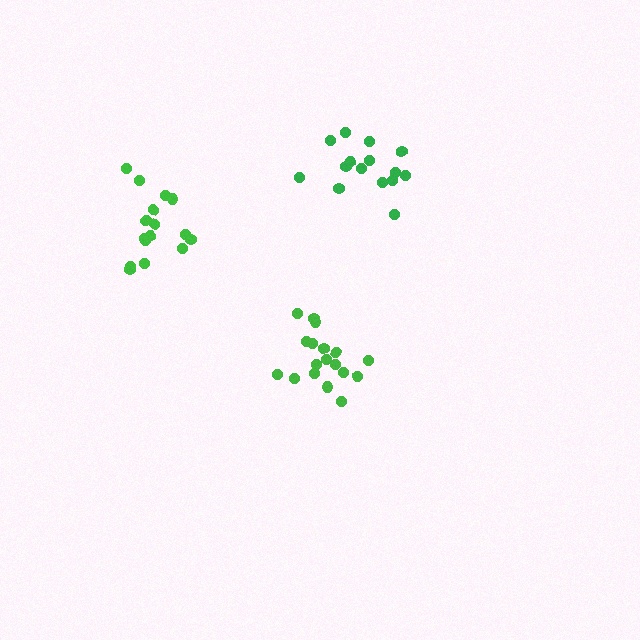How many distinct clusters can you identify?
There are 3 distinct clusters.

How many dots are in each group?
Group 1: 16 dots, Group 2: 18 dots, Group 3: 15 dots (49 total).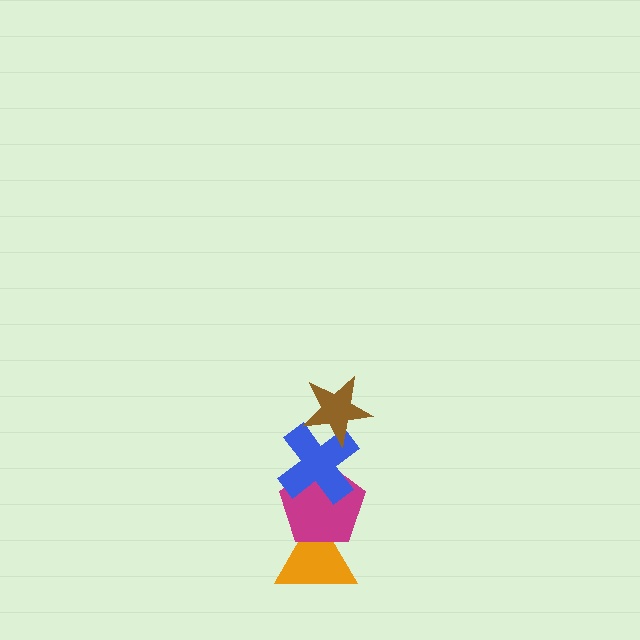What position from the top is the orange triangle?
The orange triangle is 4th from the top.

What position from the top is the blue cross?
The blue cross is 2nd from the top.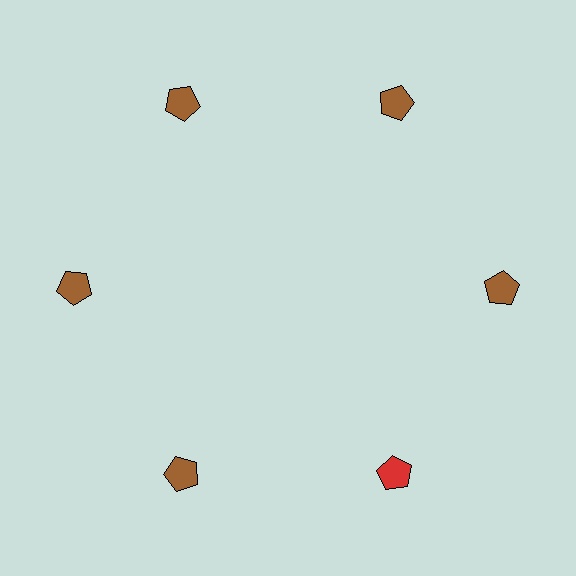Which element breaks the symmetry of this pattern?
The red pentagon at roughly the 5 o'clock position breaks the symmetry. All other shapes are brown pentagons.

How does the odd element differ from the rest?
It has a different color: red instead of brown.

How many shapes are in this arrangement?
There are 6 shapes arranged in a ring pattern.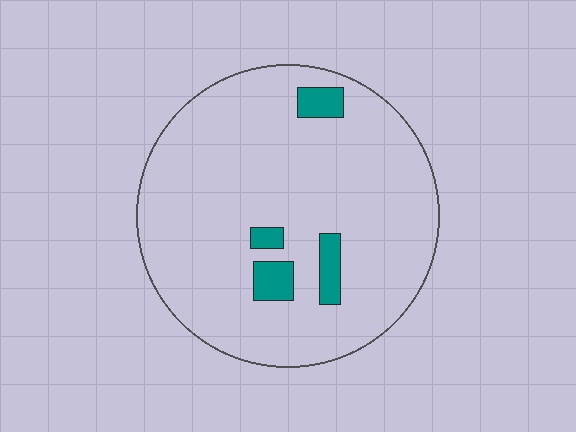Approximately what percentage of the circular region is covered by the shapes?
Approximately 5%.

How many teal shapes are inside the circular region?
4.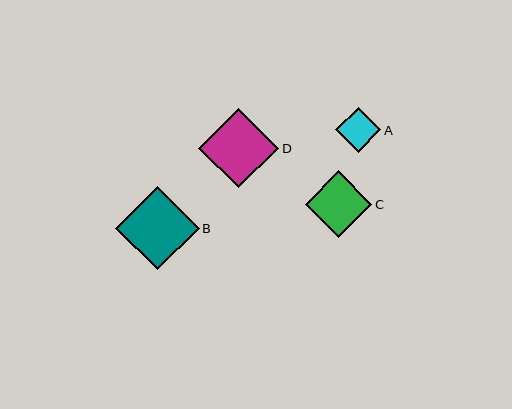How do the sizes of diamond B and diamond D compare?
Diamond B and diamond D are approximately the same size.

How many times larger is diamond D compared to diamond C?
Diamond D is approximately 1.2 times the size of diamond C.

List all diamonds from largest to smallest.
From largest to smallest: B, D, C, A.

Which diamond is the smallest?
Diamond A is the smallest with a size of approximately 46 pixels.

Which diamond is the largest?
Diamond B is the largest with a size of approximately 84 pixels.